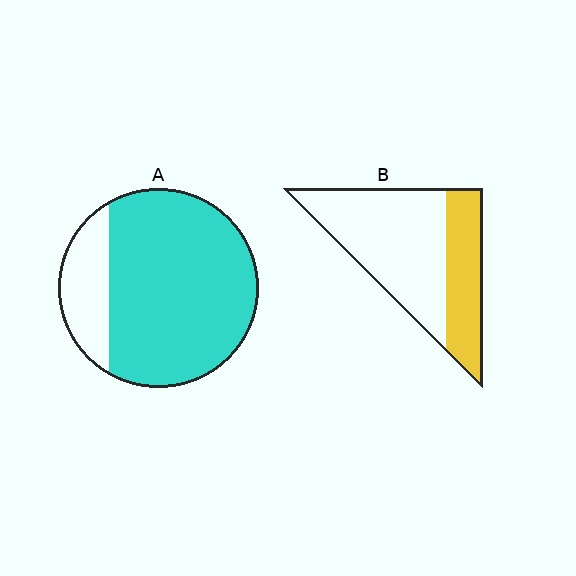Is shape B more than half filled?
No.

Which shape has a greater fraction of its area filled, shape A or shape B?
Shape A.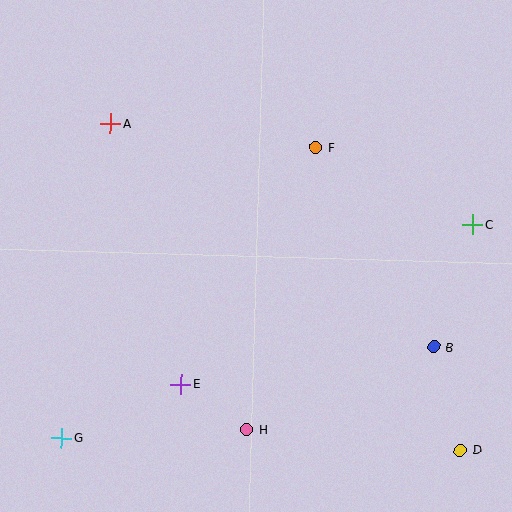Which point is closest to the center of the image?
Point F at (316, 148) is closest to the center.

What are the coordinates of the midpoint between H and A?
The midpoint between H and A is at (179, 277).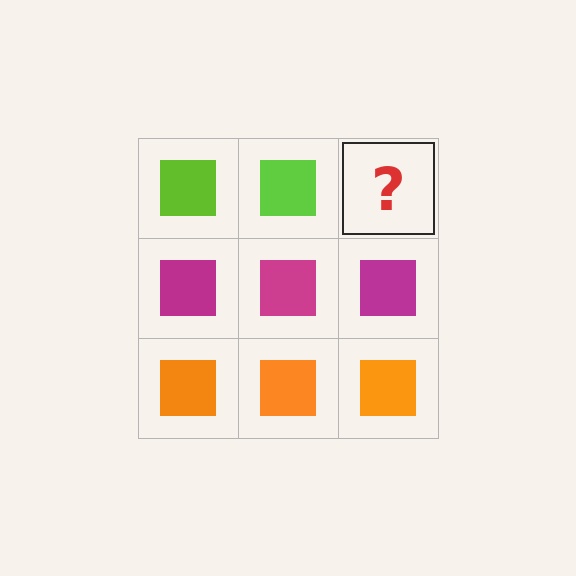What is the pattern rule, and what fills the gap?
The rule is that each row has a consistent color. The gap should be filled with a lime square.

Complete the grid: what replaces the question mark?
The question mark should be replaced with a lime square.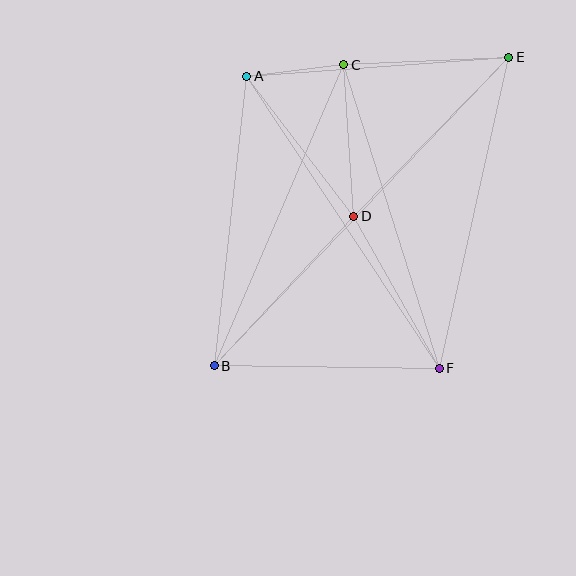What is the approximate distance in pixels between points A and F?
The distance between A and F is approximately 349 pixels.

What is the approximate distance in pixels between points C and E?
The distance between C and E is approximately 165 pixels.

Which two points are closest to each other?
Points A and C are closest to each other.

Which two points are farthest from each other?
Points B and E are farthest from each other.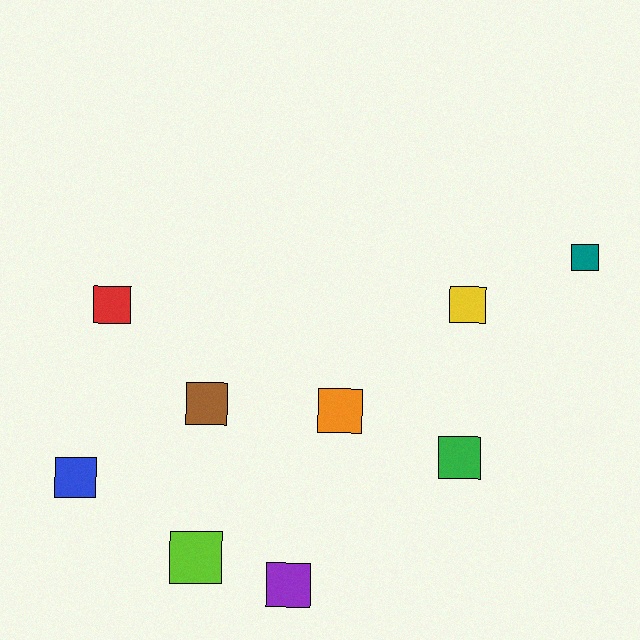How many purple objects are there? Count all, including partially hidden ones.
There is 1 purple object.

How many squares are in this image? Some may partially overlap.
There are 9 squares.